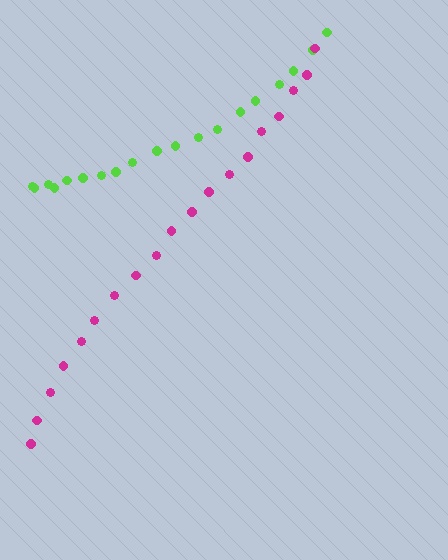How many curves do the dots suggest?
There are 2 distinct paths.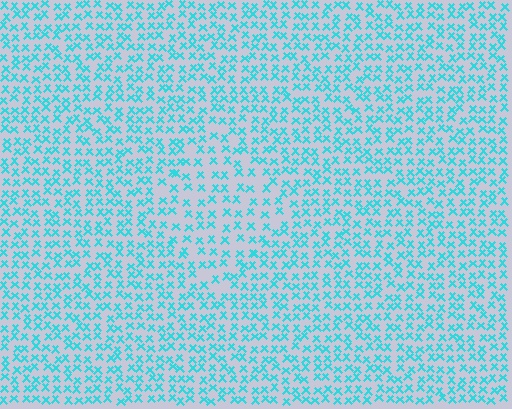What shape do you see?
I see a diamond.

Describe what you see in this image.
The image contains small cyan elements arranged at two different densities. A diamond-shaped region is visible where the elements are less densely packed than the surrounding area.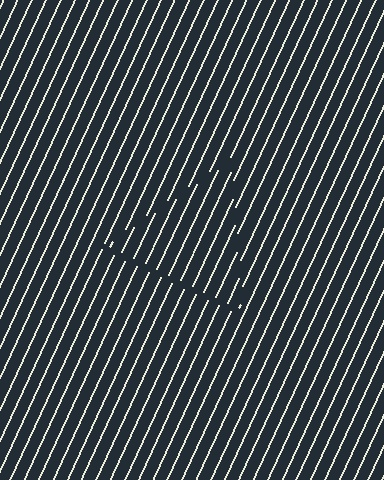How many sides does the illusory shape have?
3 sides — the line-ends trace a triangle.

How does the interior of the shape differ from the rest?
The interior of the shape contains the same grating, shifted by half a period — the contour is defined by the phase discontinuity where line-ends from the inner and outer gratings abut.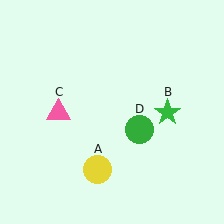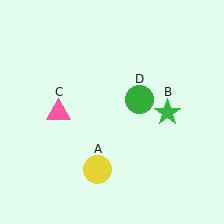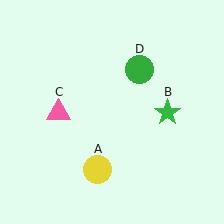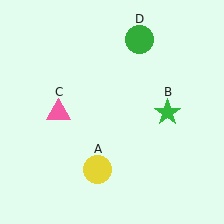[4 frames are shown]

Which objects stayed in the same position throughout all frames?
Yellow circle (object A) and green star (object B) and pink triangle (object C) remained stationary.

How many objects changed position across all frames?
1 object changed position: green circle (object D).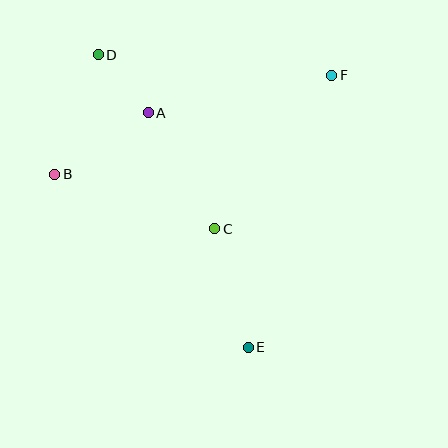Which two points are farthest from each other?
Points D and E are farthest from each other.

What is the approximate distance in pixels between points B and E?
The distance between B and E is approximately 260 pixels.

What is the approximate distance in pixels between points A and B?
The distance between A and B is approximately 112 pixels.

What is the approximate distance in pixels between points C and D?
The distance between C and D is approximately 209 pixels.